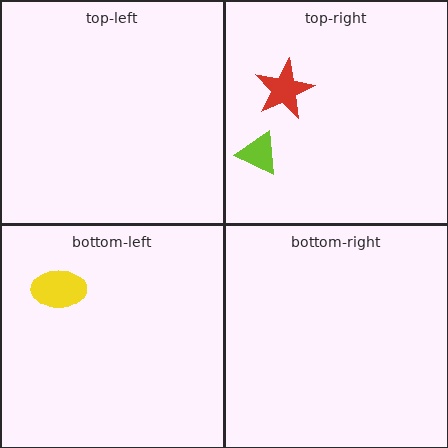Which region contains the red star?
The top-right region.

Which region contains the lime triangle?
The top-right region.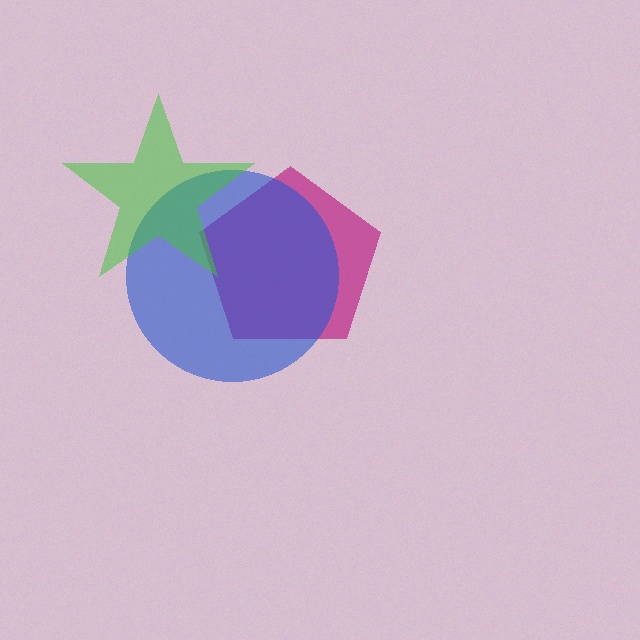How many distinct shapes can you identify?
There are 3 distinct shapes: a magenta pentagon, a blue circle, a green star.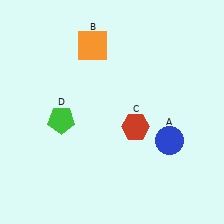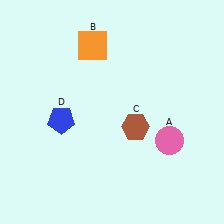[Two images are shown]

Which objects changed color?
A changed from blue to pink. C changed from red to brown. D changed from green to blue.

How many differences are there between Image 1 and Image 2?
There are 3 differences between the two images.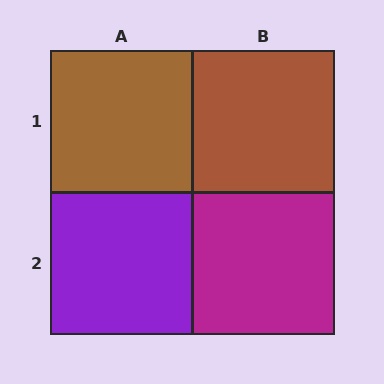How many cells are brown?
2 cells are brown.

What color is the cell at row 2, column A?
Purple.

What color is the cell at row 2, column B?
Magenta.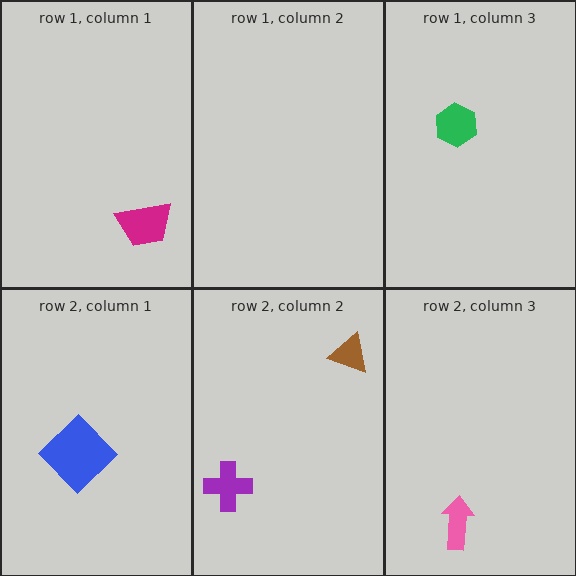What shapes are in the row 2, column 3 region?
The pink arrow.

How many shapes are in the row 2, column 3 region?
1.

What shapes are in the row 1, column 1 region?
The magenta trapezoid.